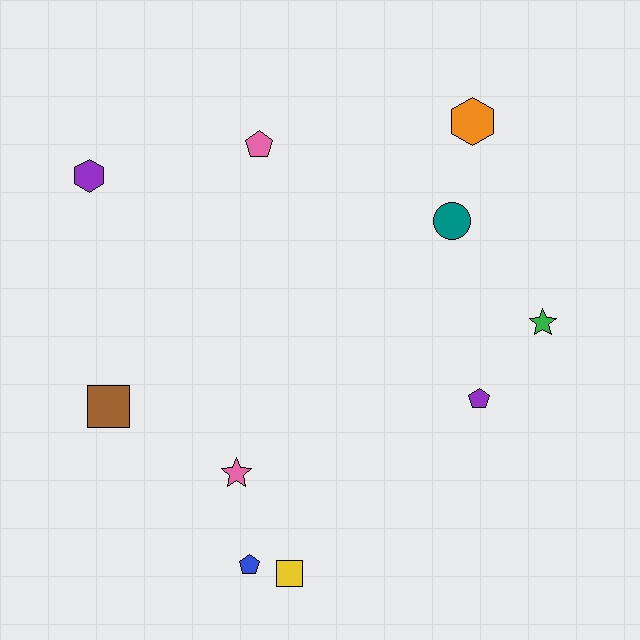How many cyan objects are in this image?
There are no cyan objects.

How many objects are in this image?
There are 10 objects.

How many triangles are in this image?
There are no triangles.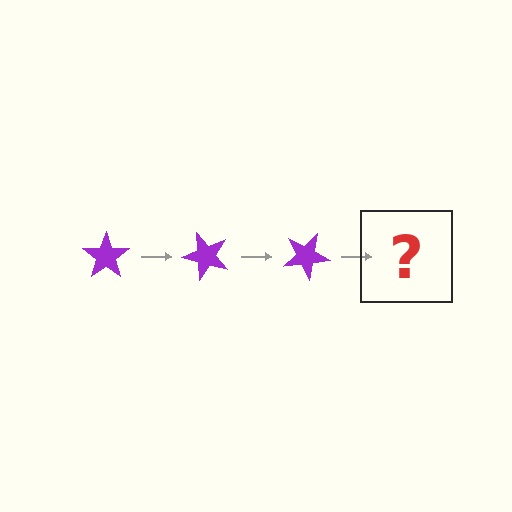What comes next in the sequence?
The next element should be a purple star rotated 150 degrees.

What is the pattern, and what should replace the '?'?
The pattern is that the star rotates 50 degrees each step. The '?' should be a purple star rotated 150 degrees.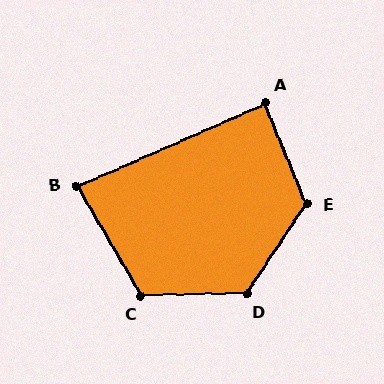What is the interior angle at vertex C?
Approximately 119 degrees (obtuse).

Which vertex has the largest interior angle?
D, at approximately 125 degrees.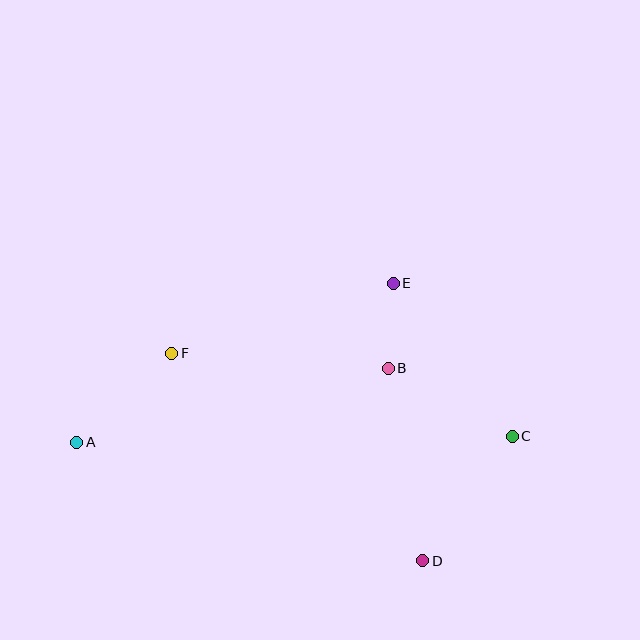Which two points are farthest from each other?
Points A and C are farthest from each other.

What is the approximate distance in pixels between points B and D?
The distance between B and D is approximately 196 pixels.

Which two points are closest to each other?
Points B and E are closest to each other.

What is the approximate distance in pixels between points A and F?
The distance between A and F is approximately 130 pixels.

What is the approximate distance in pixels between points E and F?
The distance between E and F is approximately 233 pixels.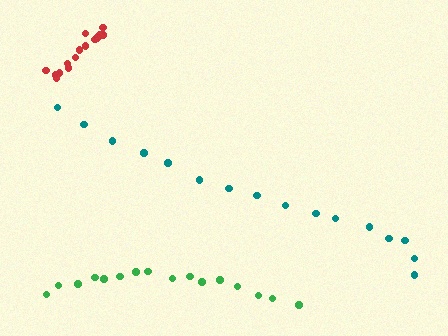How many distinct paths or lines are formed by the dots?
There are 3 distinct paths.